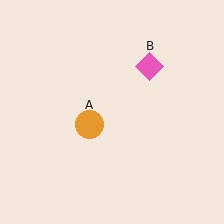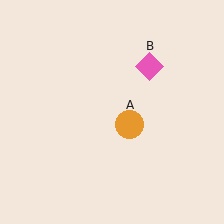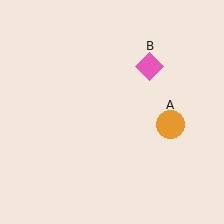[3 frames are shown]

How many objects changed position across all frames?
1 object changed position: orange circle (object A).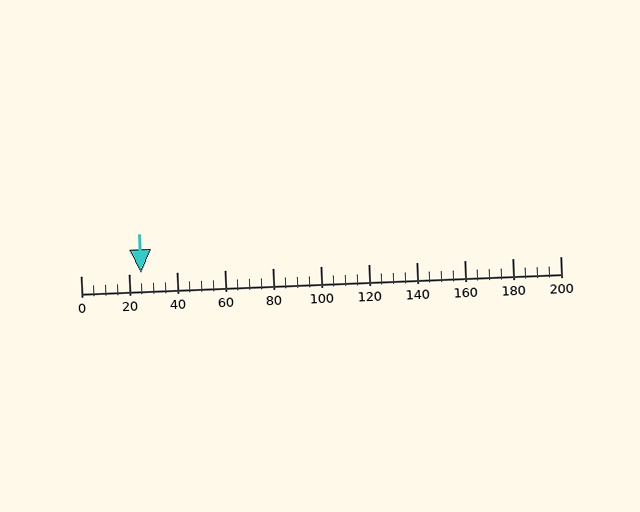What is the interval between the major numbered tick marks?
The major tick marks are spaced 20 units apart.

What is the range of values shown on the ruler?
The ruler shows values from 0 to 200.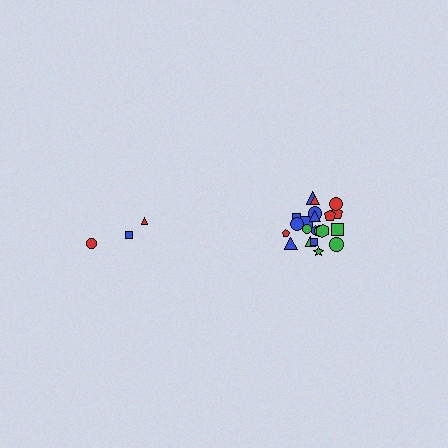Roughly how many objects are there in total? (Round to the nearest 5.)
Roughly 25 objects in total.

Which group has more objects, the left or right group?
The right group.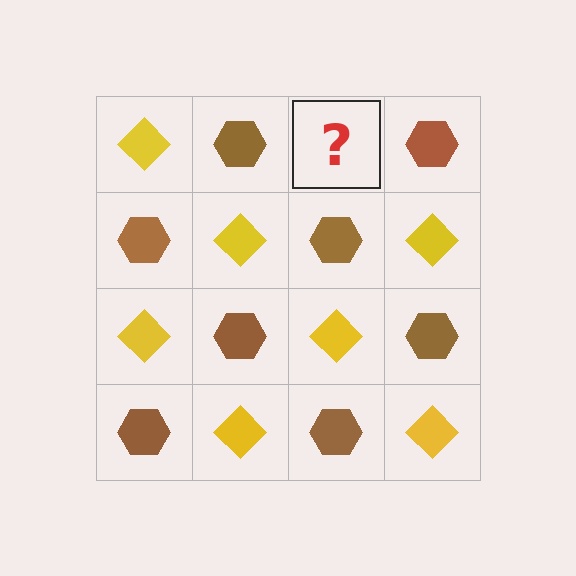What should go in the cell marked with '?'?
The missing cell should contain a yellow diamond.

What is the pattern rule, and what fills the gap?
The rule is that it alternates yellow diamond and brown hexagon in a checkerboard pattern. The gap should be filled with a yellow diamond.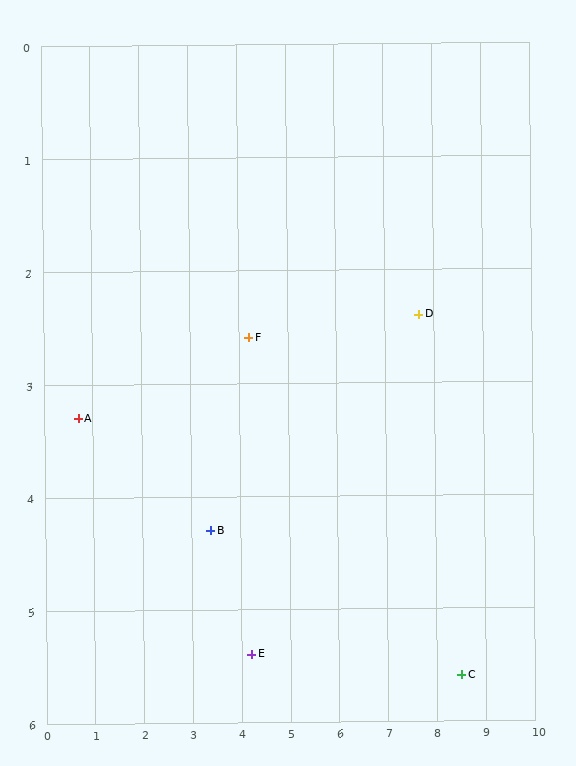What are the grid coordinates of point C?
Point C is at approximately (8.5, 5.6).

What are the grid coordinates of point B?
Point B is at approximately (3.4, 4.3).